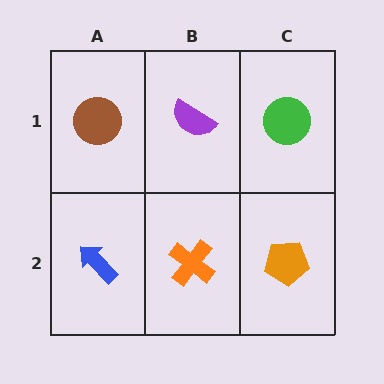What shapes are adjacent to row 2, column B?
A purple semicircle (row 1, column B), a blue arrow (row 2, column A), an orange pentagon (row 2, column C).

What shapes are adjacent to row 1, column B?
An orange cross (row 2, column B), a brown circle (row 1, column A), a green circle (row 1, column C).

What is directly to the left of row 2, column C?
An orange cross.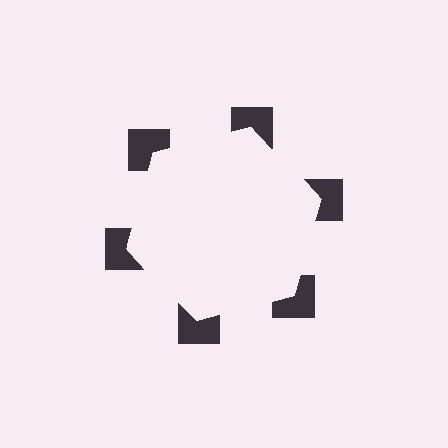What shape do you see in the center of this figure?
An illusory hexagon — its edges are inferred from the aligned wedge cuts in the notched squares, not physically drawn.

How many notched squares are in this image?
There are 6 — one at each vertex of the illusory hexagon.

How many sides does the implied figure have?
6 sides.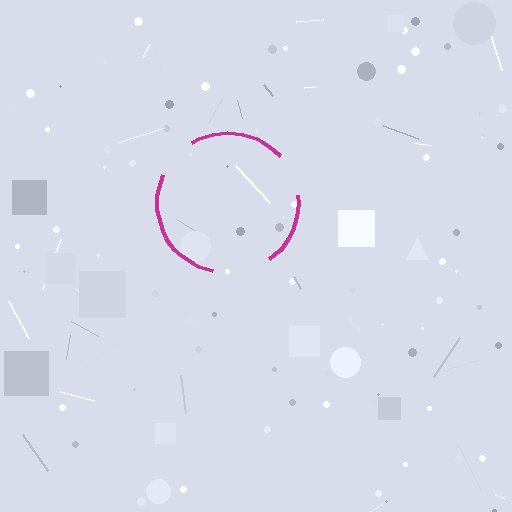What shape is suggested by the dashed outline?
The dashed outline suggests a circle.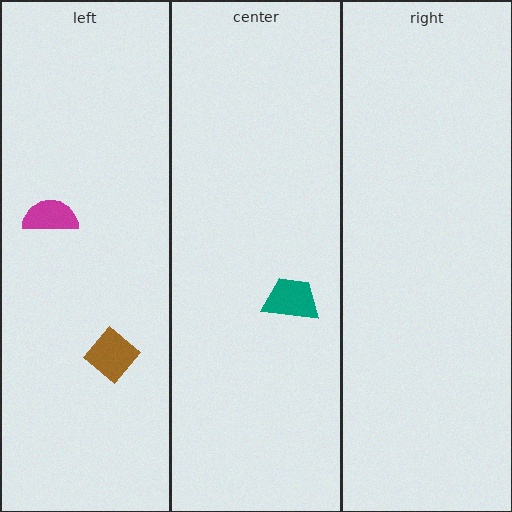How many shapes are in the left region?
2.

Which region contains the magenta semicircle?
The left region.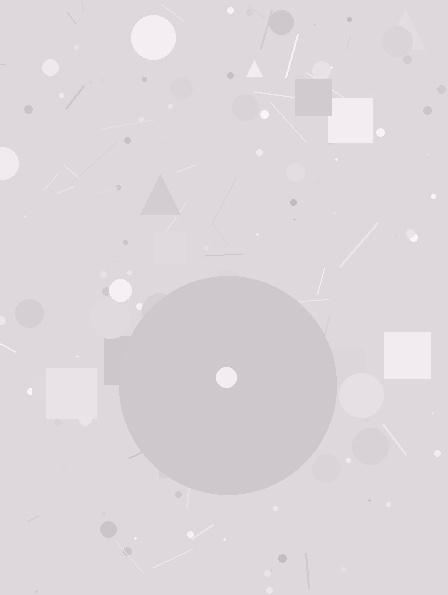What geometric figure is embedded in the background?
A circle is embedded in the background.